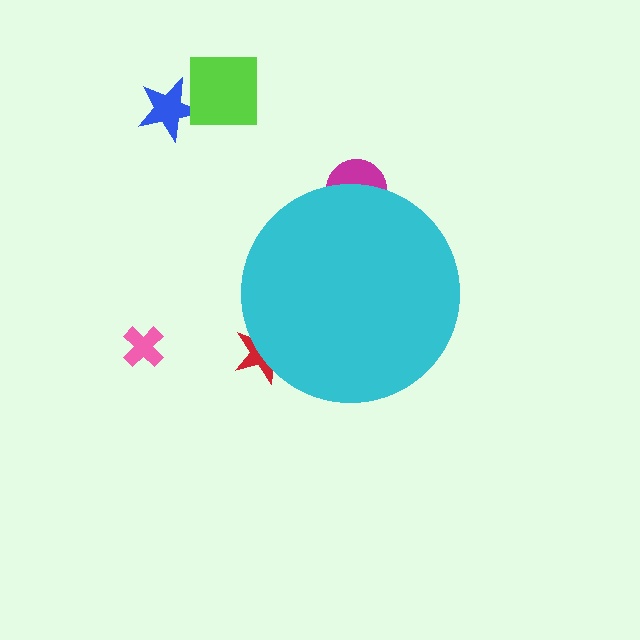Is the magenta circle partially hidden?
Yes, the magenta circle is partially hidden behind the cyan circle.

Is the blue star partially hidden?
No, the blue star is fully visible.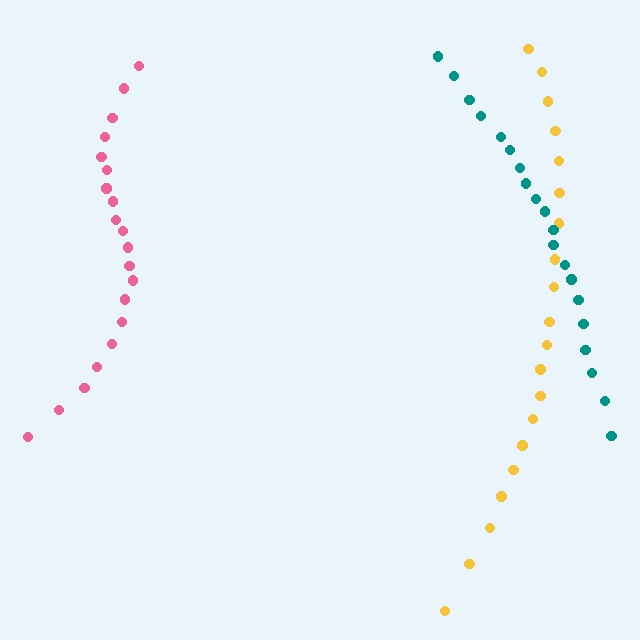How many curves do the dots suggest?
There are 3 distinct paths.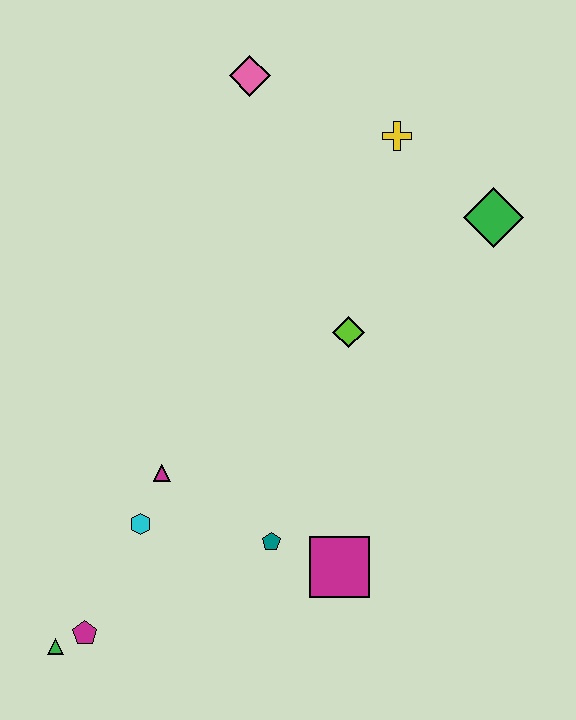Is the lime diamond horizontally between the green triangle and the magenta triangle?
No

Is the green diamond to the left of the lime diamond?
No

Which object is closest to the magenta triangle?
The cyan hexagon is closest to the magenta triangle.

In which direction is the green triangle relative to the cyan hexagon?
The green triangle is below the cyan hexagon.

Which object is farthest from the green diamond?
The green triangle is farthest from the green diamond.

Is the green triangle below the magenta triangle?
Yes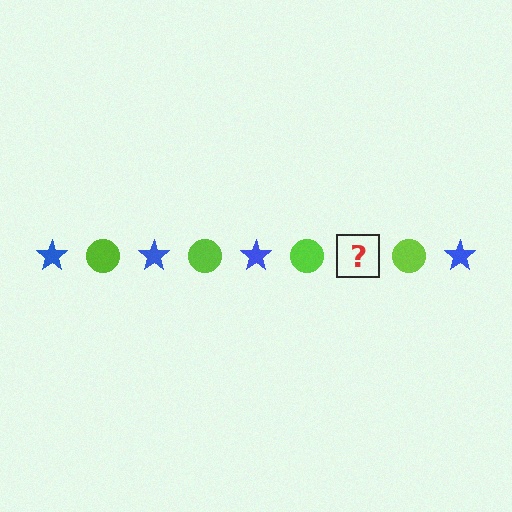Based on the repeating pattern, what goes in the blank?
The blank should be a blue star.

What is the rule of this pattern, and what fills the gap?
The rule is that the pattern alternates between blue star and lime circle. The gap should be filled with a blue star.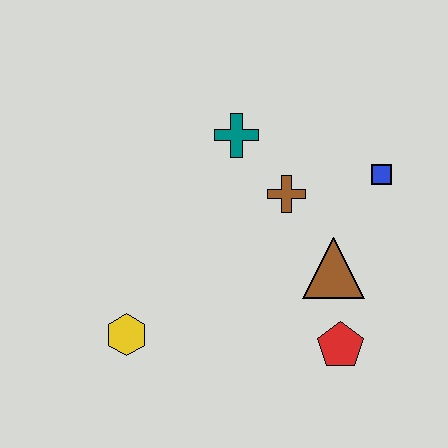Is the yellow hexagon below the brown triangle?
Yes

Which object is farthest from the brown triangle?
The yellow hexagon is farthest from the brown triangle.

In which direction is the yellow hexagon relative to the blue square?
The yellow hexagon is to the left of the blue square.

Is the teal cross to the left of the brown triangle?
Yes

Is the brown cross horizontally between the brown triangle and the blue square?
No